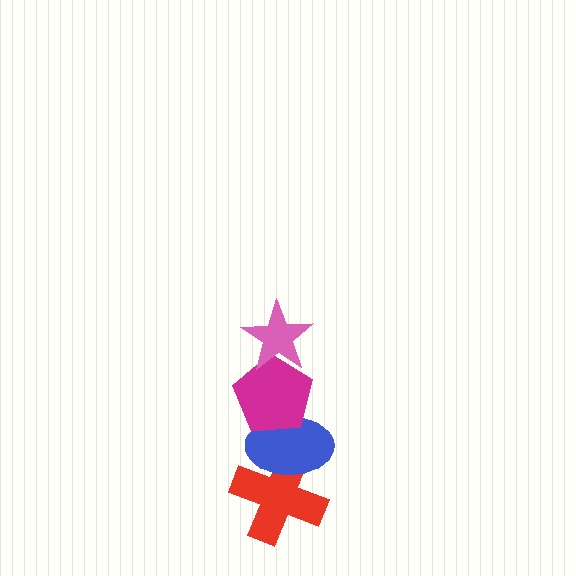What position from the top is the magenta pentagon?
The magenta pentagon is 2nd from the top.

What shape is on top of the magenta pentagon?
The pink star is on top of the magenta pentagon.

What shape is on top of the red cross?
The blue ellipse is on top of the red cross.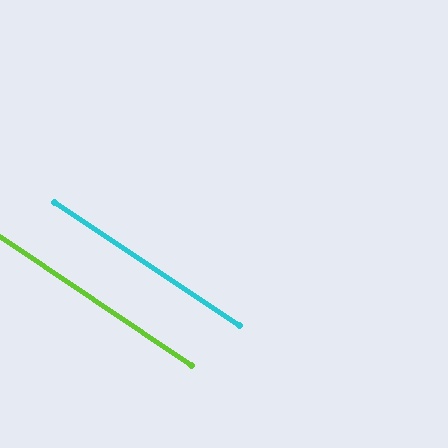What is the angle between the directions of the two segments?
Approximately 0 degrees.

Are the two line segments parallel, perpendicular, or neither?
Parallel — their directions differ by only 0.3°.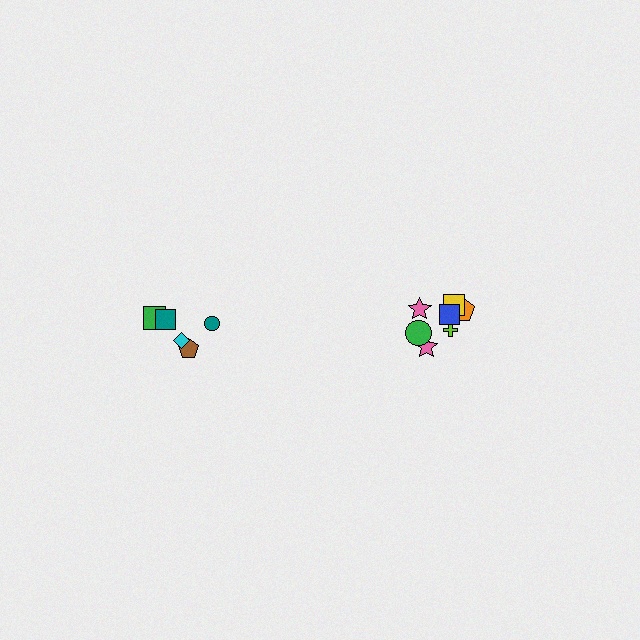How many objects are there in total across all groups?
There are 13 objects.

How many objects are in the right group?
There are 8 objects.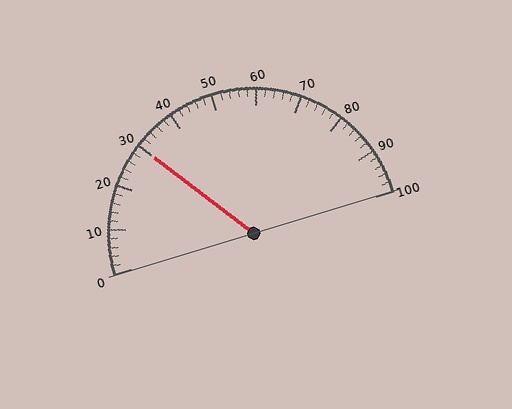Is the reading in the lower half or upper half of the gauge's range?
The reading is in the lower half of the range (0 to 100).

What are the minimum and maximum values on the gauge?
The gauge ranges from 0 to 100.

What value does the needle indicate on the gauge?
The needle indicates approximately 30.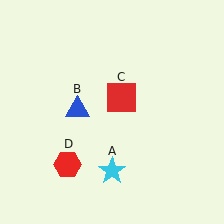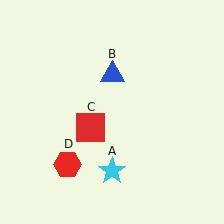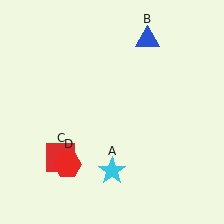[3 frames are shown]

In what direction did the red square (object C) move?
The red square (object C) moved down and to the left.